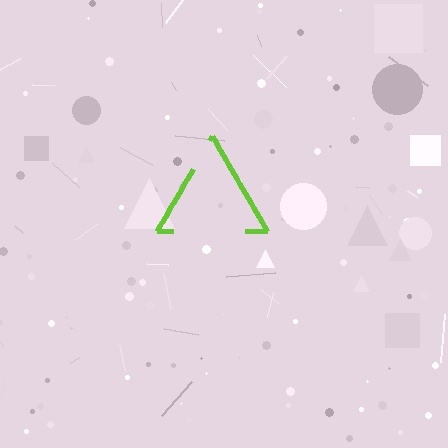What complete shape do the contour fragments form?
The contour fragments form a triangle.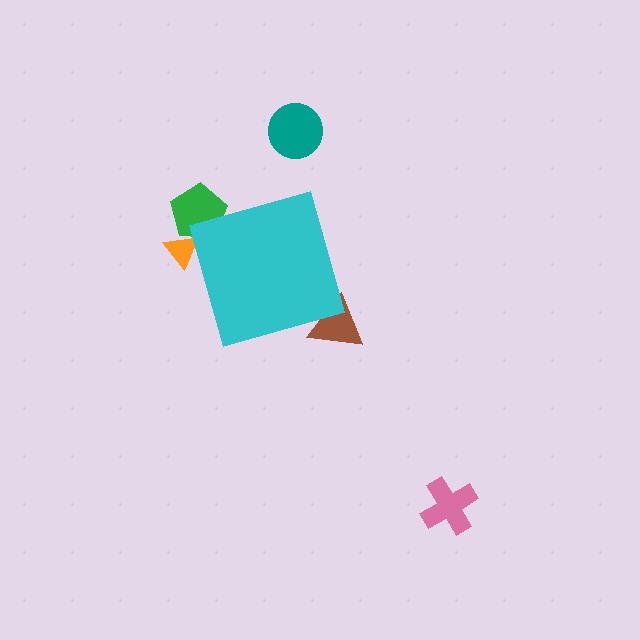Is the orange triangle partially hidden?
Yes, the orange triangle is partially hidden behind the cyan diamond.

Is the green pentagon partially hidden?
Yes, the green pentagon is partially hidden behind the cyan diamond.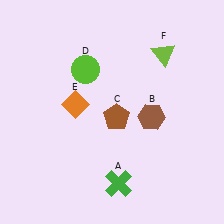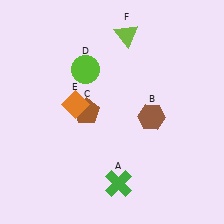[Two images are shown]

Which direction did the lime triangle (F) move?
The lime triangle (F) moved left.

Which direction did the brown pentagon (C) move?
The brown pentagon (C) moved left.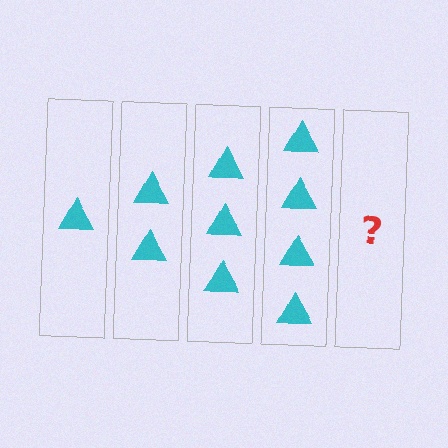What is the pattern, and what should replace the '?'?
The pattern is that each step adds one more triangle. The '?' should be 5 triangles.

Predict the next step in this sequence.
The next step is 5 triangles.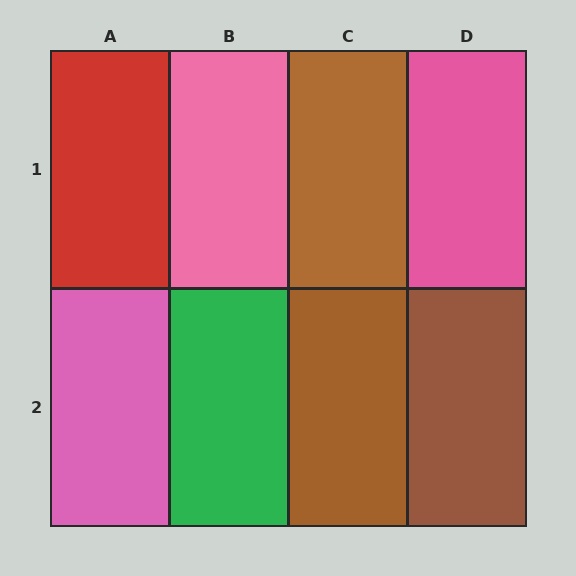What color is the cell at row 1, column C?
Brown.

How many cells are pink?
3 cells are pink.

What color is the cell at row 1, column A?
Red.